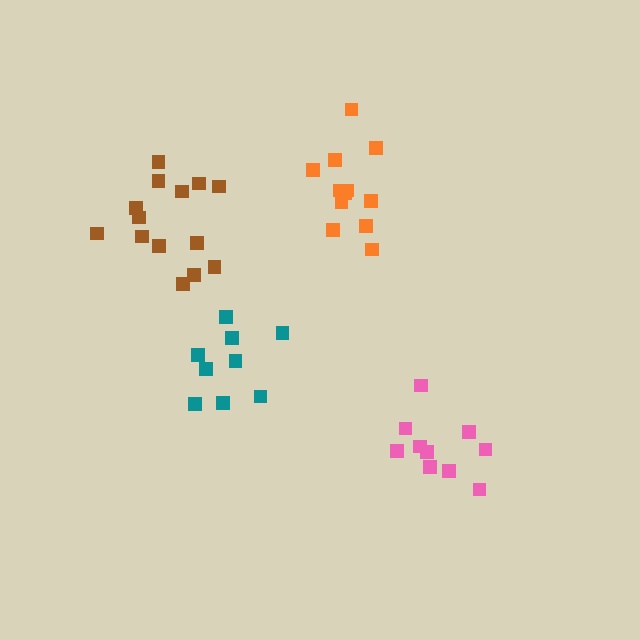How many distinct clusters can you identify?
There are 4 distinct clusters.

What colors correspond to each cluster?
The clusters are colored: orange, teal, brown, pink.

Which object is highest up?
The orange cluster is topmost.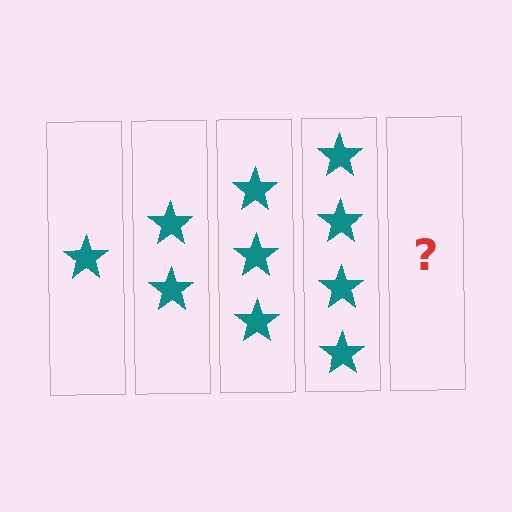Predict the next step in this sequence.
The next step is 5 stars.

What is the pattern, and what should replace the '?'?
The pattern is that each step adds one more star. The '?' should be 5 stars.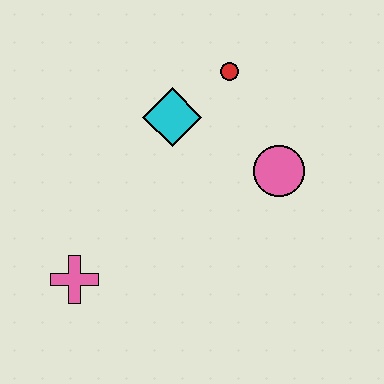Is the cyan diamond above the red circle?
No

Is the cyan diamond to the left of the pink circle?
Yes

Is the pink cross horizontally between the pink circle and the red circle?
No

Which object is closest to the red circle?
The cyan diamond is closest to the red circle.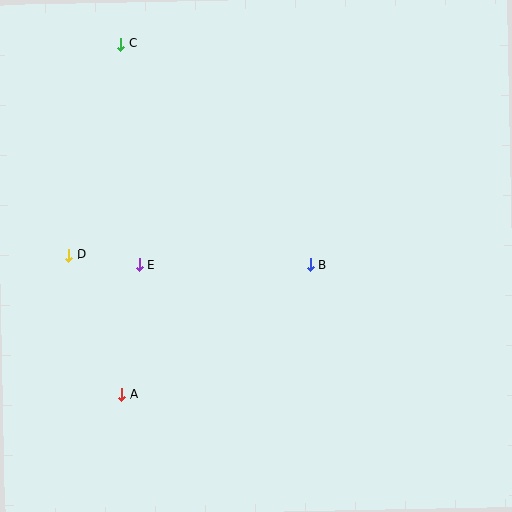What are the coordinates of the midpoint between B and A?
The midpoint between B and A is at (216, 330).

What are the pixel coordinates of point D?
Point D is at (69, 255).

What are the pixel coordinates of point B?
Point B is at (310, 265).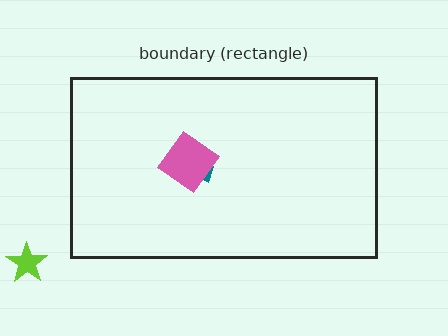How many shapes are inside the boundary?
2 inside, 1 outside.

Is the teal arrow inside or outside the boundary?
Inside.